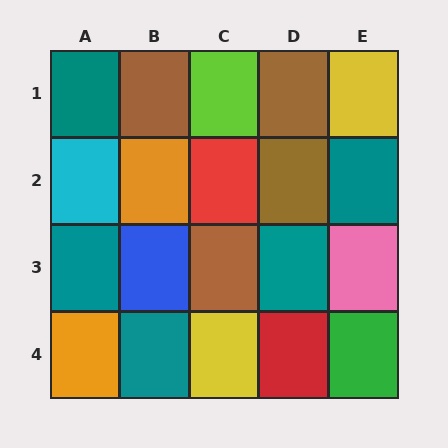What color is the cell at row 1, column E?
Yellow.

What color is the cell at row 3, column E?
Pink.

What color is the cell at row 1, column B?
Brown.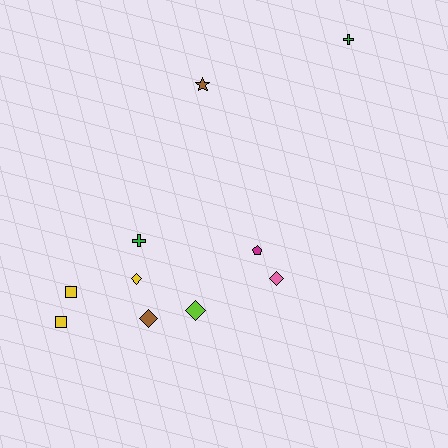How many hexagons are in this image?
There are no hexagons.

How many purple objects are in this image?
There are no purple objects.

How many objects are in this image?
There are 10 objects.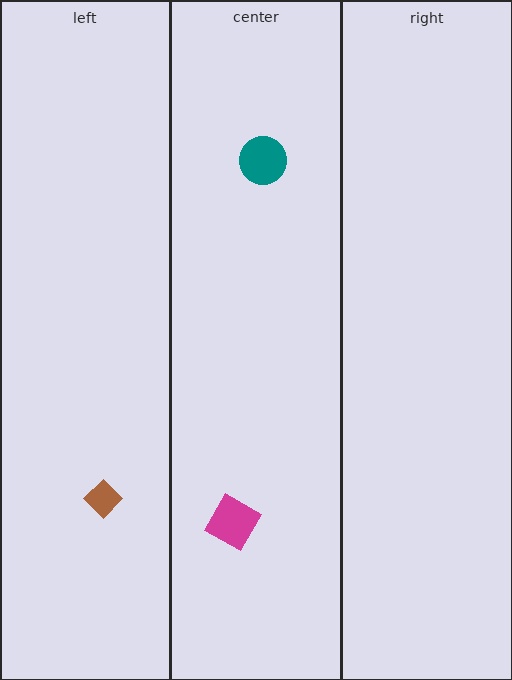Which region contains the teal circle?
The center region.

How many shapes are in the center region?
2.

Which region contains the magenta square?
The center region.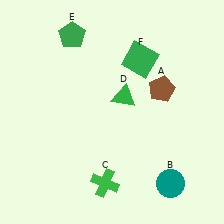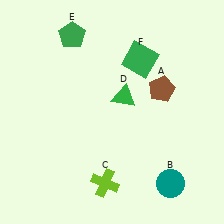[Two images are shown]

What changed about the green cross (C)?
In Image 1, C is green. In Image 2, it changed to lime.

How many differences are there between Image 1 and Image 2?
There is 1 difference between the two images.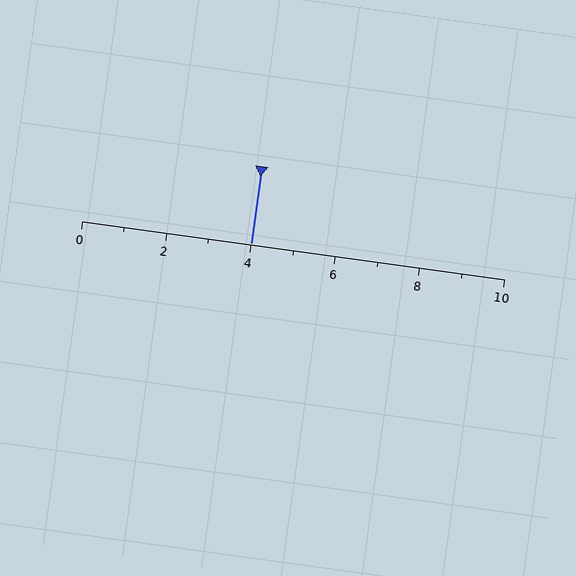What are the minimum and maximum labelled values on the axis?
The axis runs from 0 to 10.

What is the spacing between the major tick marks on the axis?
The major ticks are spaced 2 apart.